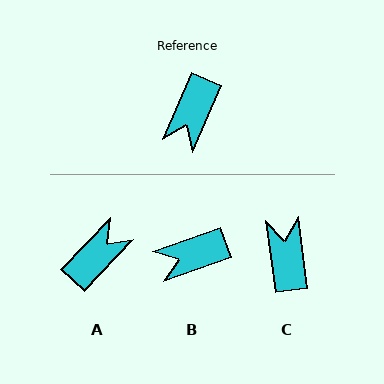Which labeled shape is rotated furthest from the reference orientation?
A, about 160 degrees away.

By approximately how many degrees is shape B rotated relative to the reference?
Approximately 47 degrees clockwise.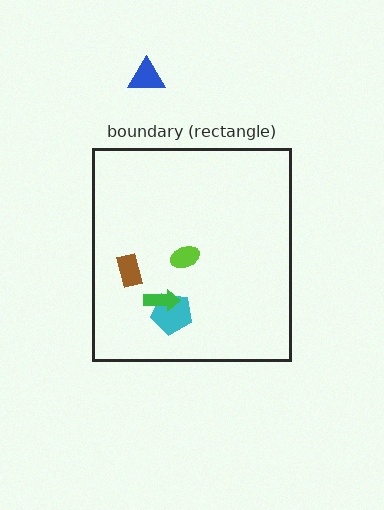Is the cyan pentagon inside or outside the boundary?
Inside.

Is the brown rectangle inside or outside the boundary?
Inside.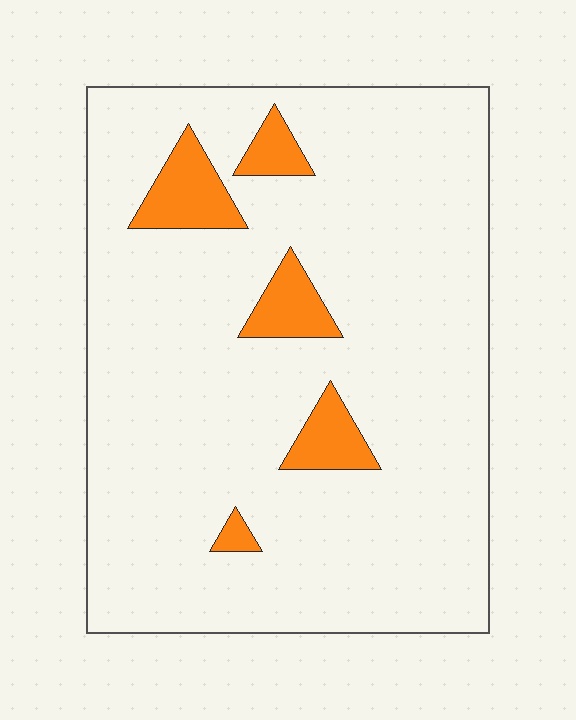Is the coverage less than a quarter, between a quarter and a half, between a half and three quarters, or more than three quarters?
Less than a quarter.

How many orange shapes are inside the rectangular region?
5.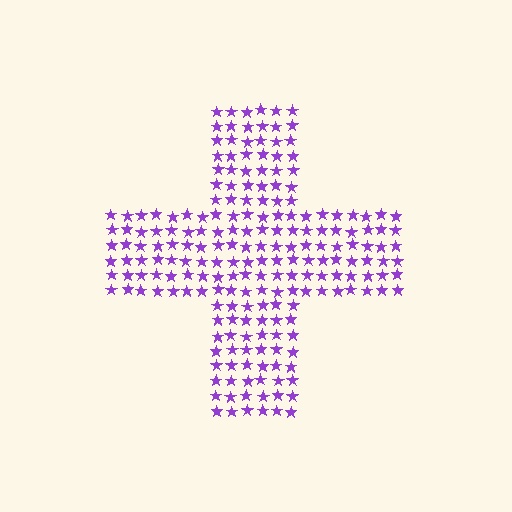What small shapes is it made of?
It is made of small stars.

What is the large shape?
The large shape is a cross.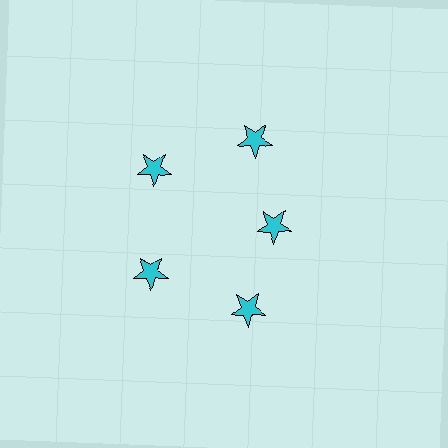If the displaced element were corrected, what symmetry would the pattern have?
It would have 5-fold rotational symmetry — the pattern would map onto itself every 72 degrees.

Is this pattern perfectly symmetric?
No. The 5 cyan stars are arranged in a ring, but one element near the 3 o'clock position is pulled inward toward the center, breaking the 5-fold rotational symmetry.